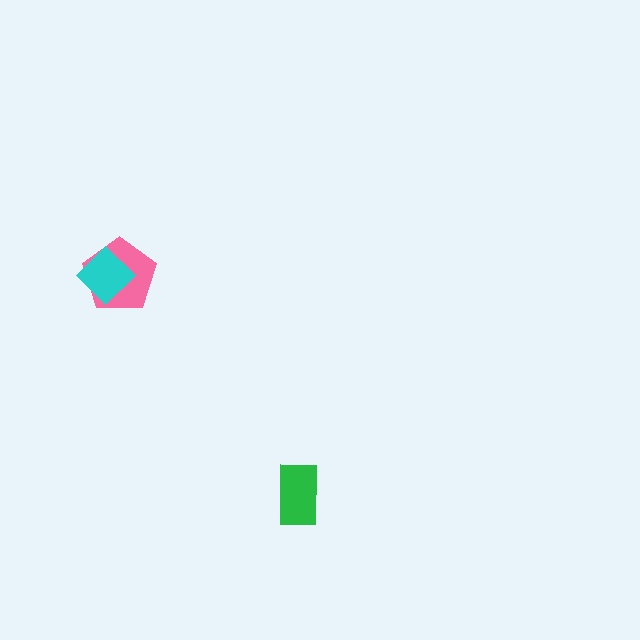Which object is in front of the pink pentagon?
The cyan diamond is in front of the pink pentagon.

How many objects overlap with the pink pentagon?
1 object overlaps with the pink pentagon.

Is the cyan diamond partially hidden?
No, no other shape covers it.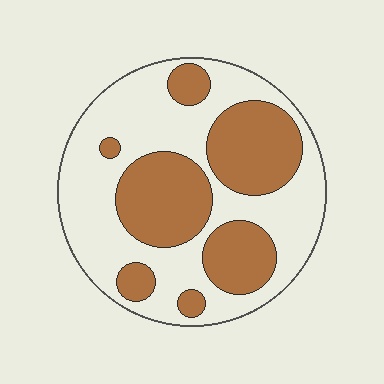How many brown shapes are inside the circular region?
7.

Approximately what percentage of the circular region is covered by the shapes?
Approximately 40%.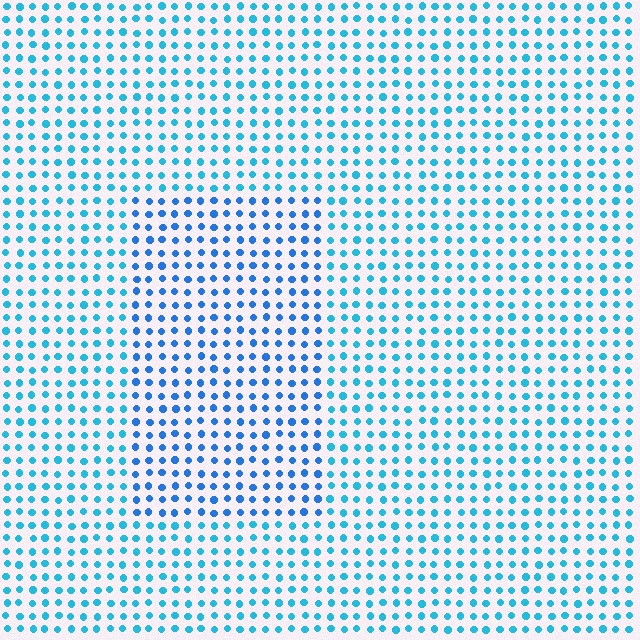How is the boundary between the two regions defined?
The boundary is defined purely by a slight shift in hue (about 23 degrees). Spacing, size, and orientation are identical on both sides.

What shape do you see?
I see a rectangle.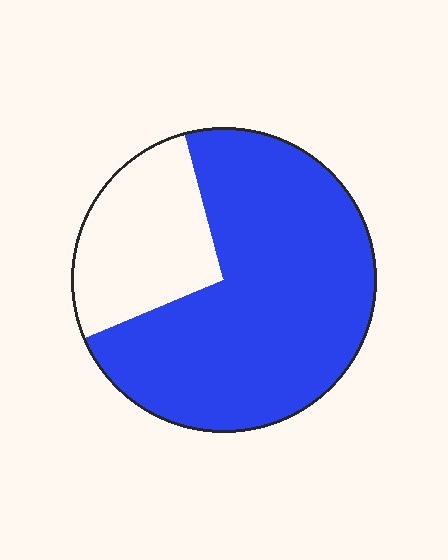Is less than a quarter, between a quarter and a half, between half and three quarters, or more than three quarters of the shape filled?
Between half and three quarters.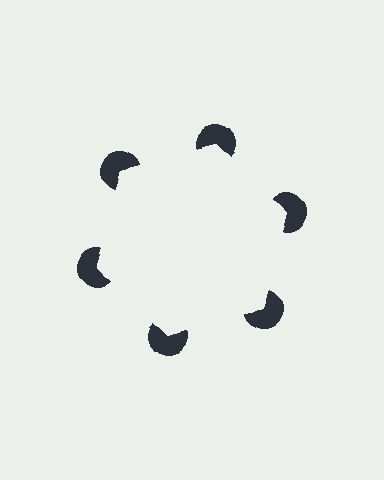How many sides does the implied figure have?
6 sides.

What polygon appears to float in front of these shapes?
An illusory hexagon — its edges are inferred from the aligned wedge cuts in the pac-man discs, not physically drawn.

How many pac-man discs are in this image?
There are 6 — one at each vertex of the illusory hexagon.